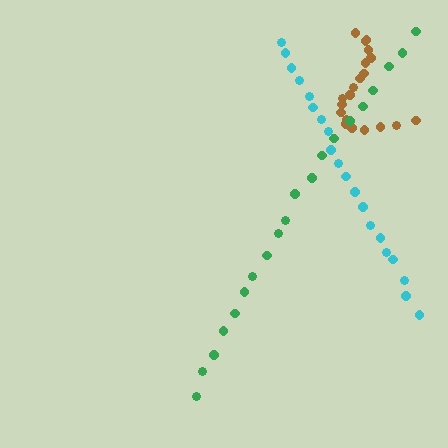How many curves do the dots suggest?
There are 3 distinct paths.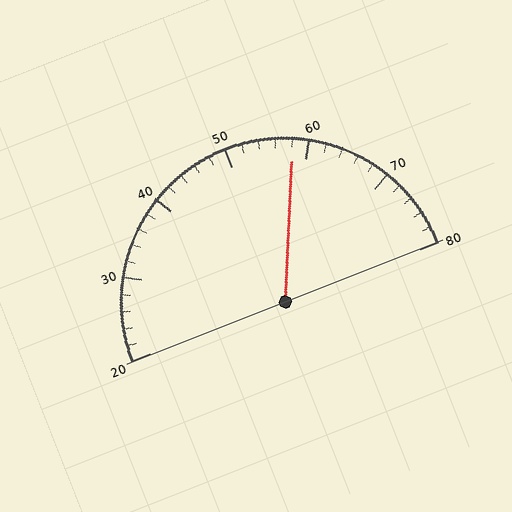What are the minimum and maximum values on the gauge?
The gauge ranges from 20 to 80.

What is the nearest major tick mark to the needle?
The nearest major tick mark is 60.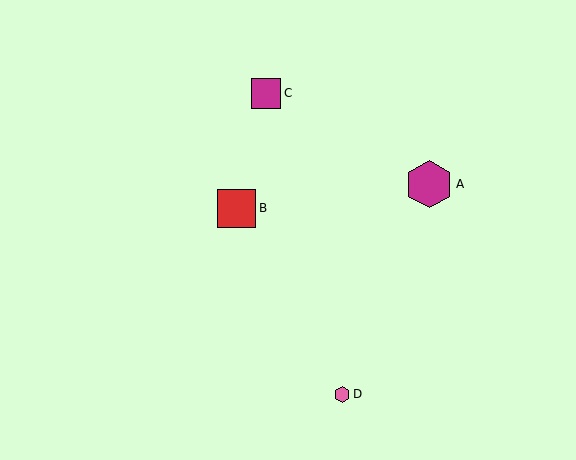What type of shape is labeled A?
Shape A is a magenta hexagon.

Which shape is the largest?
The magenta hexagon (labeled A) is the largest.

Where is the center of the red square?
The center of the red square is at (237, 208).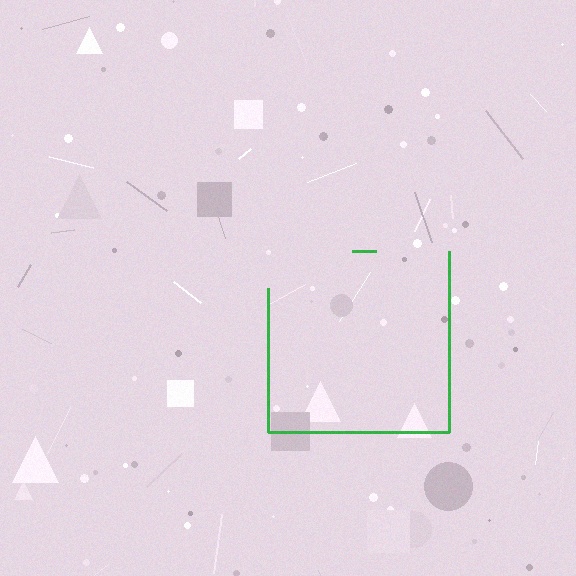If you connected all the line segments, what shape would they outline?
They would outline a square.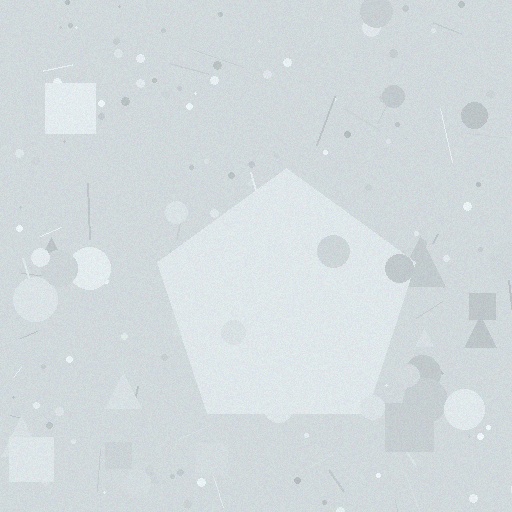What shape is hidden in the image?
A pentagon is hidden in the image.